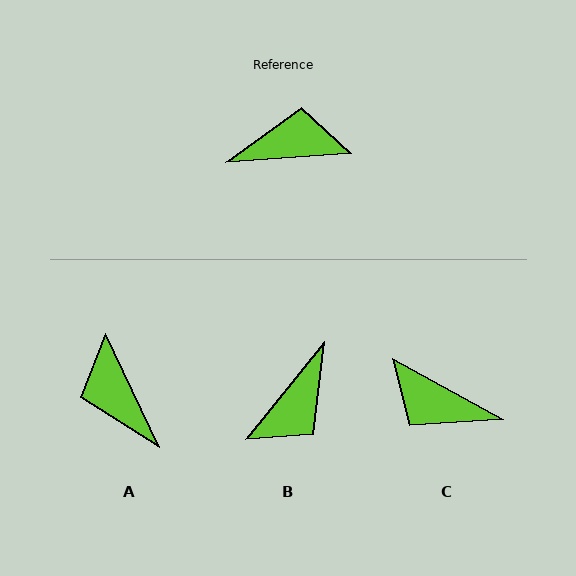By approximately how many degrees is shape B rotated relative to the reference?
Approximately 133 degrees clockwise.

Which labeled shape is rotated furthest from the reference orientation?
C, about 147 degrees away.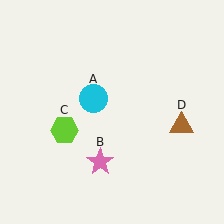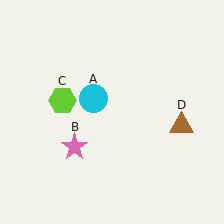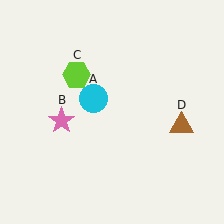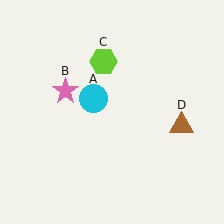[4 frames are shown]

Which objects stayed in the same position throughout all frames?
Cyan circle (object A) and brown triangle (object D) remained stationary.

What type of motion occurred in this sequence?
The pink star (object B), lime hexagon (object C) rotated clockwise around the center of the scene.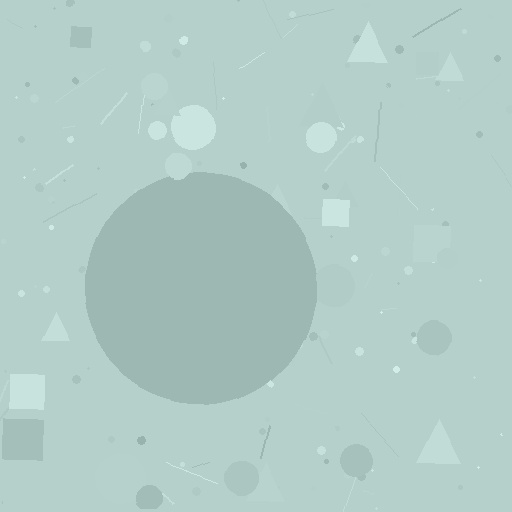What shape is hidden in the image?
A circle is hidden in the image.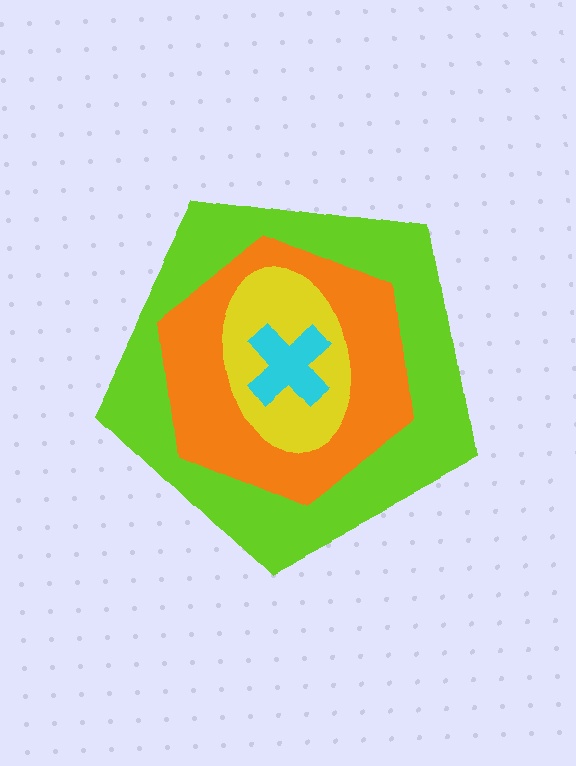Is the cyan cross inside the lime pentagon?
Yes.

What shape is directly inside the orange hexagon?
The yellow ellipse.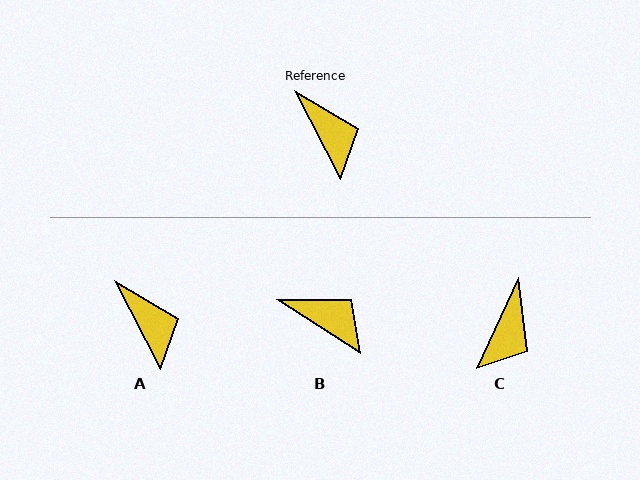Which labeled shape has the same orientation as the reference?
A.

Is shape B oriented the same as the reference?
No, it is off by about 31 degrees.